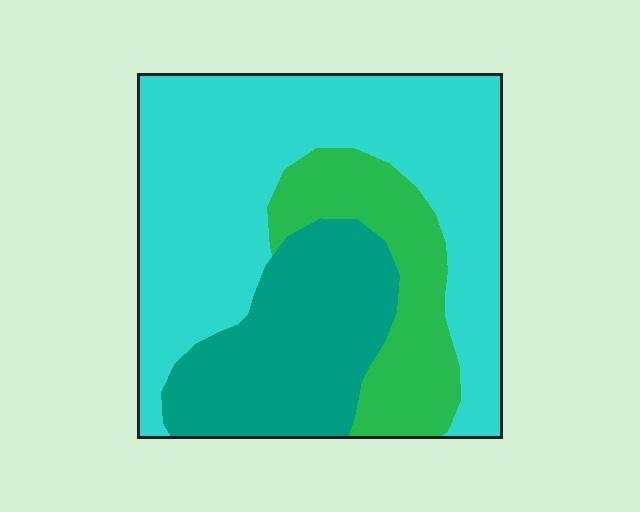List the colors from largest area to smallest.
From largest to smallest: cyan, teal, green.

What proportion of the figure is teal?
Teal covers 26% of the figure.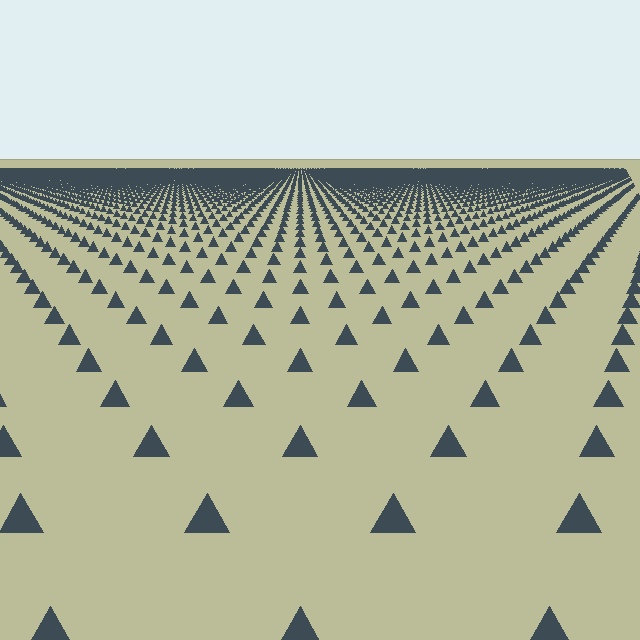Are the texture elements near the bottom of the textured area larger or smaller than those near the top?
Larger. Near the bottom, elements are closer to the viewer and appear at a bigger on-screen size.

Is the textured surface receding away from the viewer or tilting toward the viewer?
The surface is receding away from the viewer. Texture elements get smaller and denser toward the top.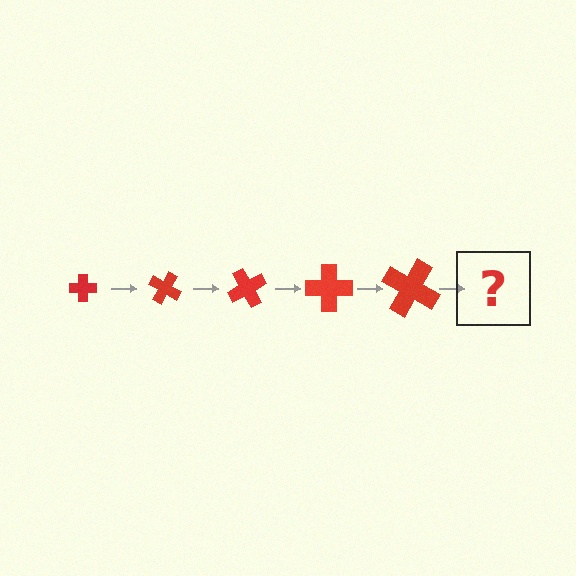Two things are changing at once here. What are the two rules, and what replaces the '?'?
The two rules are that the cross grows larger each step and it rotates 30 degrees each step. The '?' should be a cross, larger than the previous one and rotated 150 degrees from the start.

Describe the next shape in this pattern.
It should be a cross, larger than the previous one and rotated 150 degrees from the start.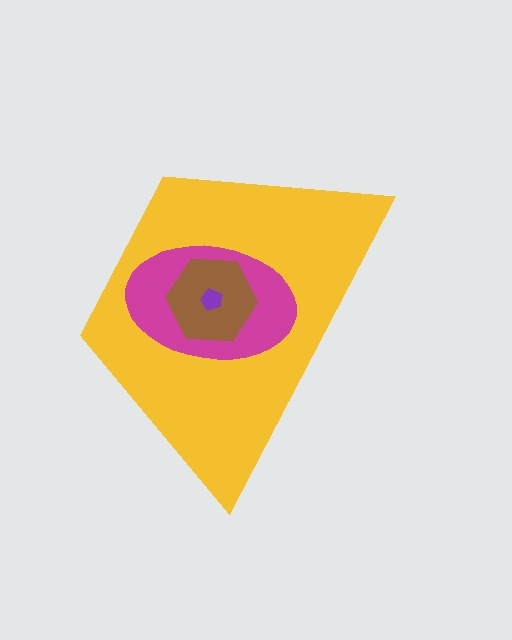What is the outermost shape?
The yellow trapezoid.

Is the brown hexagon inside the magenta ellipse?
Yes.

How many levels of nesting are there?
4.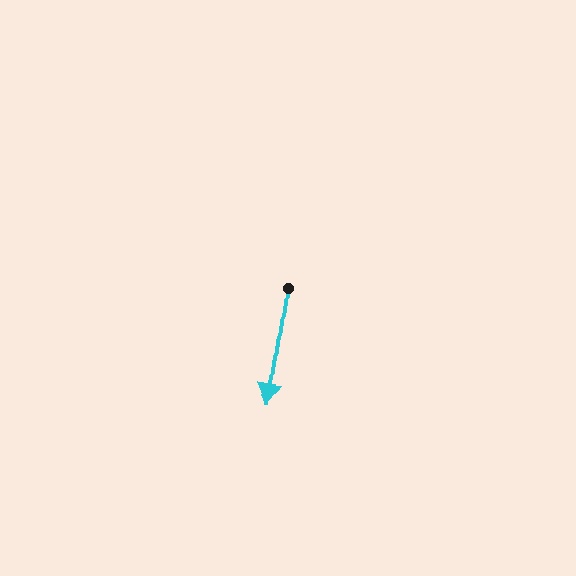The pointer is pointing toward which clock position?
Roughly 6 o'clock.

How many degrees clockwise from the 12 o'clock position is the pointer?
Approximately 188 degrees.